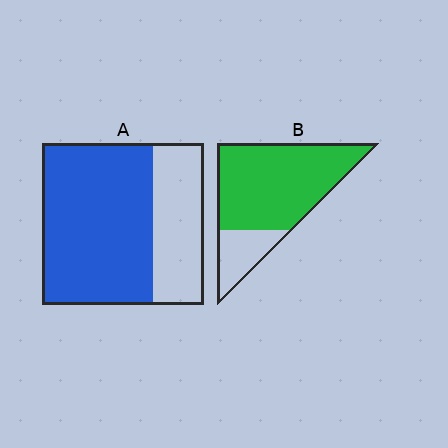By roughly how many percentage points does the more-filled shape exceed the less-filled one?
By roughly 10 percentage points (B over A).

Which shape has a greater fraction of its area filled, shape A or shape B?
Shape B.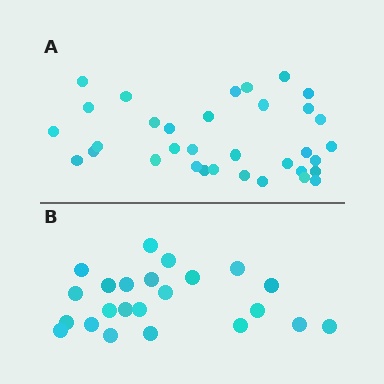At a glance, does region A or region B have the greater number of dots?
Region A (the top region) has more dots.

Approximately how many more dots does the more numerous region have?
Region A has roughly 12 or so more dots than region B.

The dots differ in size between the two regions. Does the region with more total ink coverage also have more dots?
No. Region B has more total ink coverage because its dots are larger, but region A actually contains more individual dots. Total area can be misleading — the number of items is what matters here.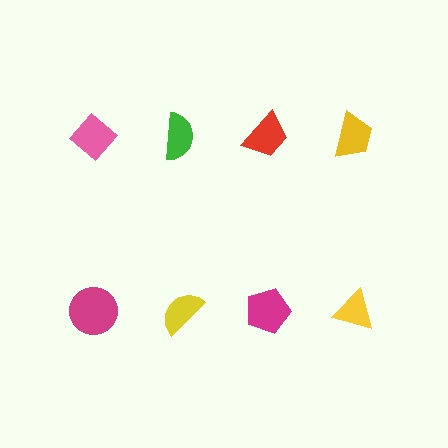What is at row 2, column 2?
A yellow semicircle.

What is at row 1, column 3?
A red trapezoid.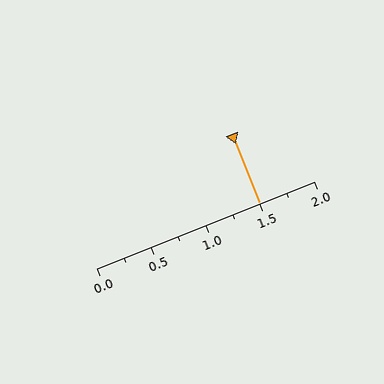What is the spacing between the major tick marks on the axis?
The major ticks are spaced 0.5 apart.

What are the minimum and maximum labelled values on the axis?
The axis runs from 0.0 to 2.0.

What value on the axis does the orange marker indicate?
The marker indicates approximately 1.5.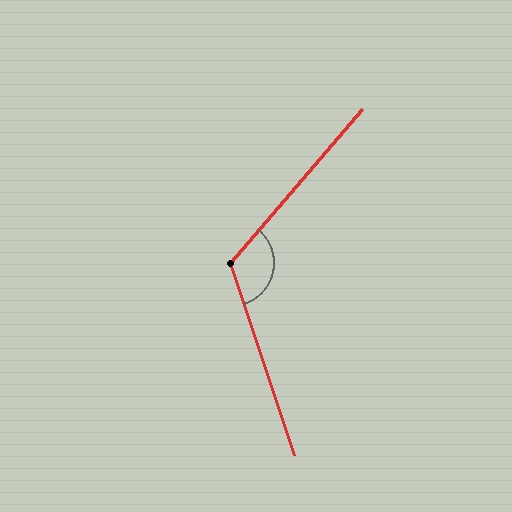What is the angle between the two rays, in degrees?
Approximately 121 degrees.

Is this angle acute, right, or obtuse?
It is obtuse.